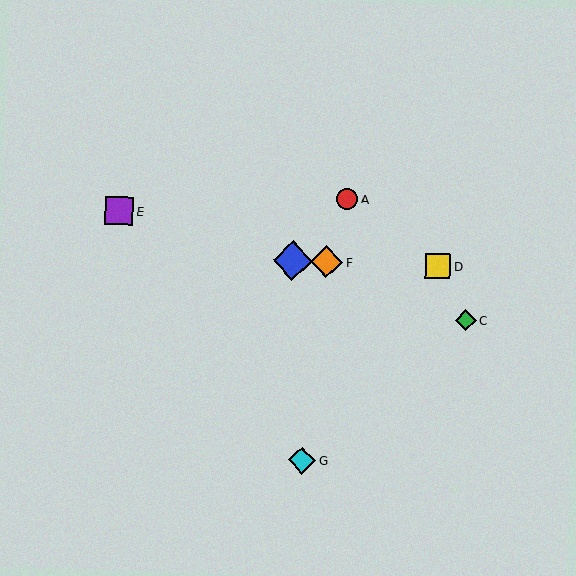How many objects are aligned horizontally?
3 objects (B, D, F) are aligned horizontally.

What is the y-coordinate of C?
Object C is at y≈320.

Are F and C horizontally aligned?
No, F is at y≈262 and C is at y≈320.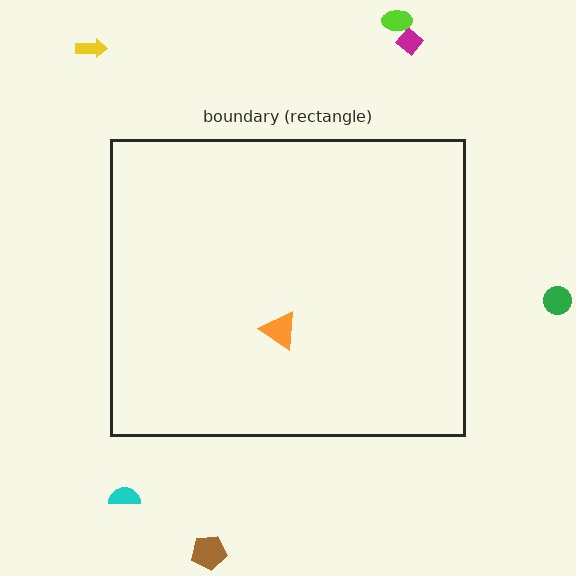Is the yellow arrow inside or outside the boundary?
Outside.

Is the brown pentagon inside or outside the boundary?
Outside.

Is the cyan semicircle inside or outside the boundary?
Outside.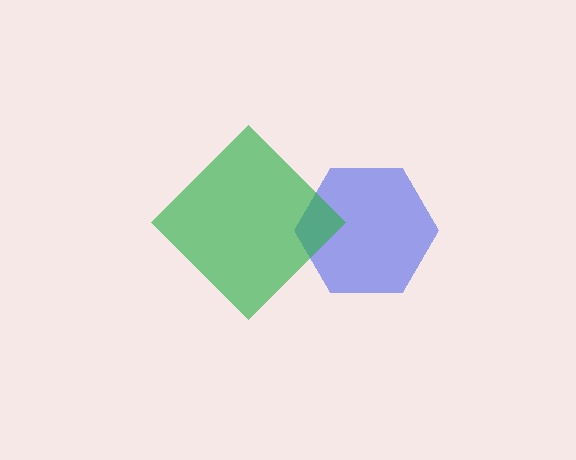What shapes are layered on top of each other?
The layered shapes are: a blue hexagon, a green diamond.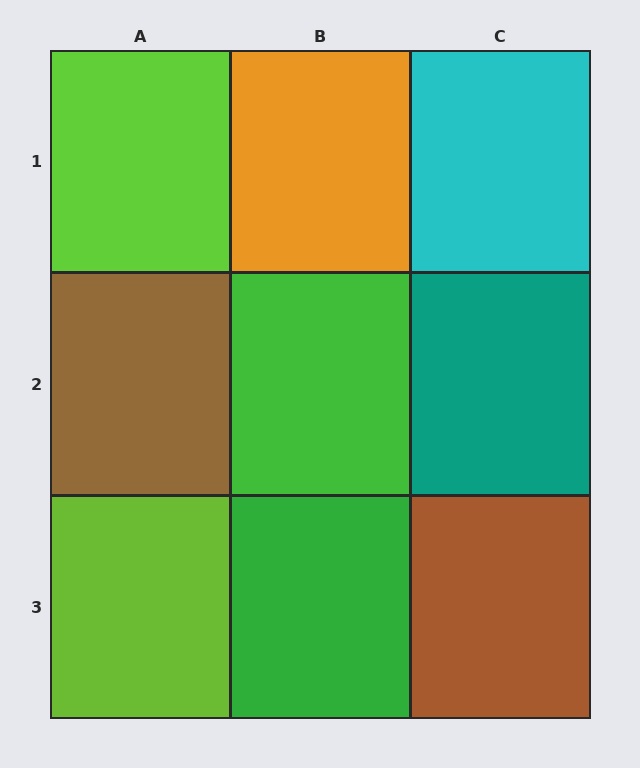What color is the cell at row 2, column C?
Teal.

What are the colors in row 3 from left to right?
Lime, green, brown.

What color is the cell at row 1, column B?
Orange.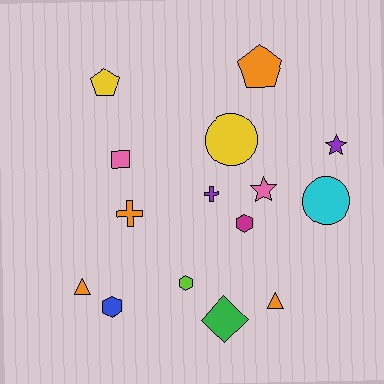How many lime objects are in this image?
There is 1 lime object.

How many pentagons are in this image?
There are 2 pentagons.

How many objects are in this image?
There are 15 objects.